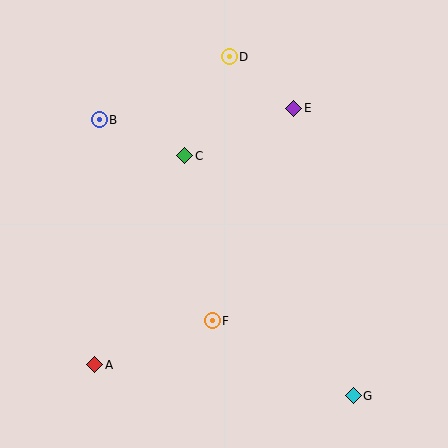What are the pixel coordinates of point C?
Point C is at (185, 156).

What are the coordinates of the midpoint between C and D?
The midpoint between C and D is at (207, 106).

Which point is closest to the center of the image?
Point C at (185, 156) is closest to the center.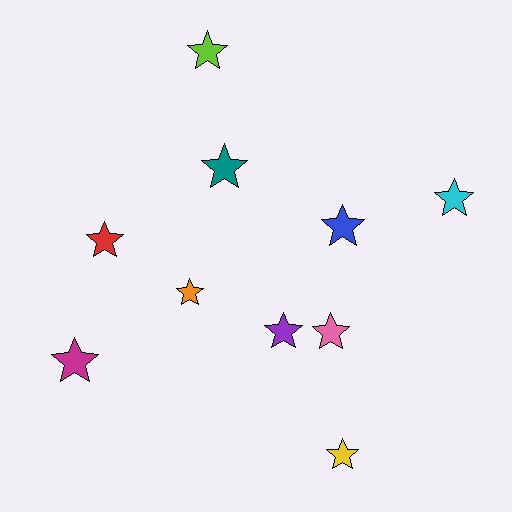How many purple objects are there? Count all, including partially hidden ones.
There is 1 purple object.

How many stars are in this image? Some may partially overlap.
There are 10 stars.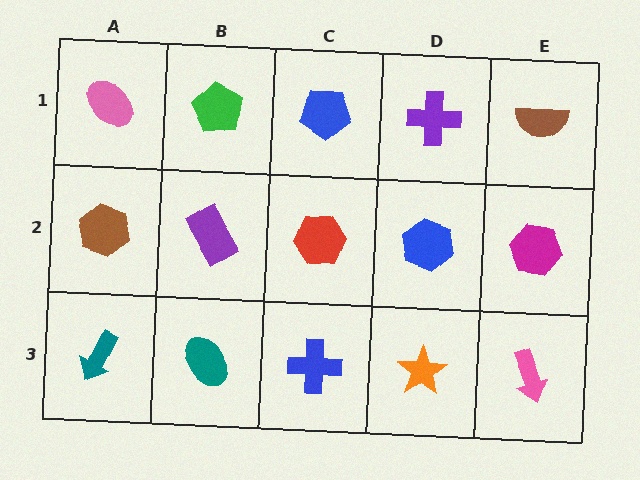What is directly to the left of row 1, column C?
A green pentagon.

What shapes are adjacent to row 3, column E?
A magenta hexagon (row 2, column E), an orange star (row 3, column D).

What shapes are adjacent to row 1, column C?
A red hexagon (row 2, column C), a green pentagon (row 1, column B), a purple cross (row 1, column D).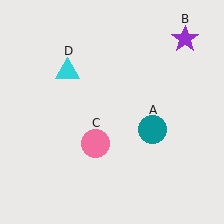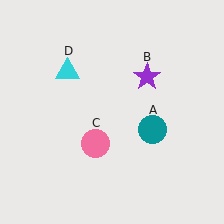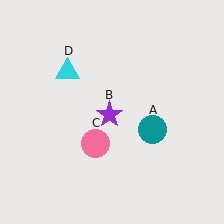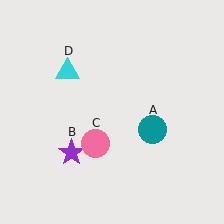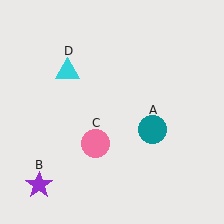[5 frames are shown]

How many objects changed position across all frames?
1 object changed position: purple star (object B).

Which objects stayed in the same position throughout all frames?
Teal circle (object A) and pink circle (object C) and cyan triangle (object D) remained stationary.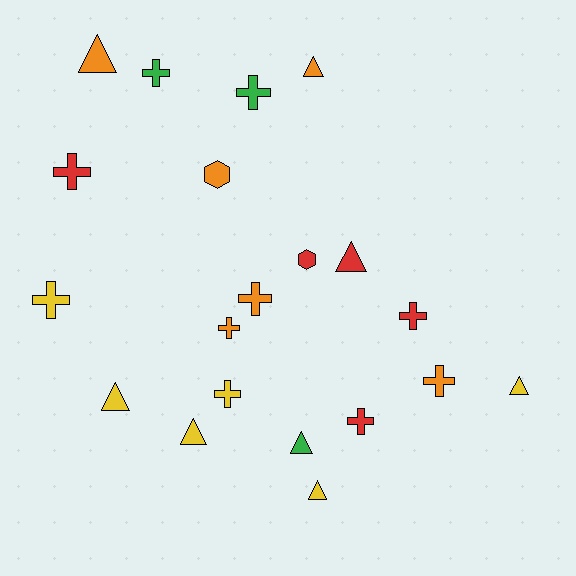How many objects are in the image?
There are 20 objects.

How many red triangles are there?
There is 1 red triangle.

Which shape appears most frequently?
Cross, with 10 objects.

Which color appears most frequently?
Yellow, with 6 objects.